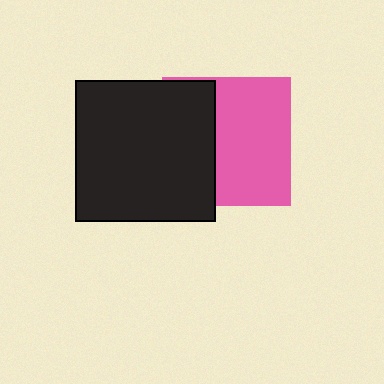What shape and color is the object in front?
The object in front is a black square.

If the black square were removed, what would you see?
You would see the complete pink square.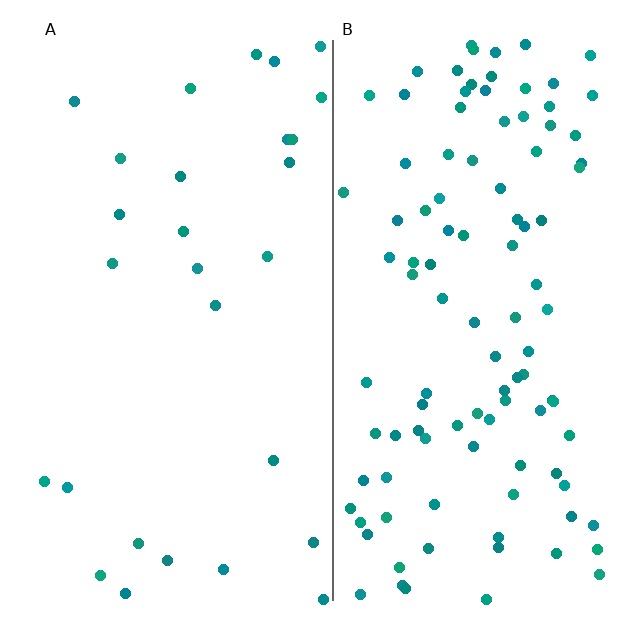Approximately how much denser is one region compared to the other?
Approximately 3.8× — region B over region A.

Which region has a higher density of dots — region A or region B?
B (the right).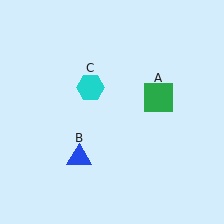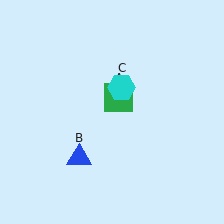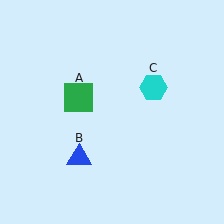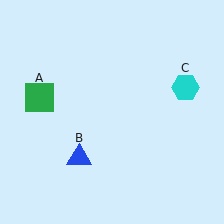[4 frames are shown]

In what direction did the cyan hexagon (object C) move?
The cyan hexagon (object C) moved right.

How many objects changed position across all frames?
2 objects changed position: green square (object A), cyan hexagon (object C).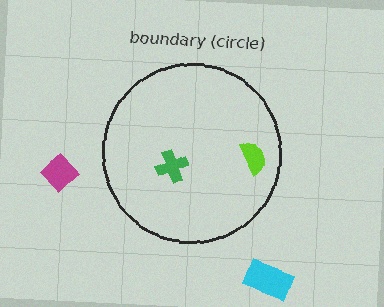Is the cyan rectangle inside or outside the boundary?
Outside.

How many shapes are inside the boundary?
2 inside, 2 outside.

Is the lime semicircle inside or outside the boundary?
Inside.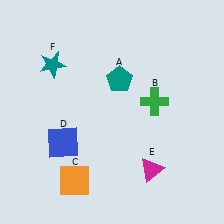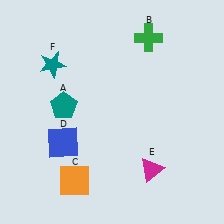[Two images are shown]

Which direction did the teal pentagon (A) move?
The teal pentagon (A) moved left.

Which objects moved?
The objects that moved are: the teal pentagon (A), the green cross (B).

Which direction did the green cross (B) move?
The green cross (B) moved up.